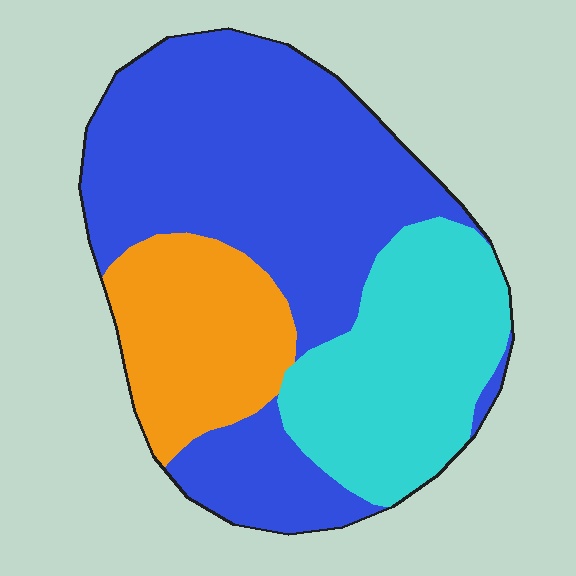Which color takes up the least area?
Orange, at roughly 20%.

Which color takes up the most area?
Blue, at roughly 55%.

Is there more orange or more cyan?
Cyan.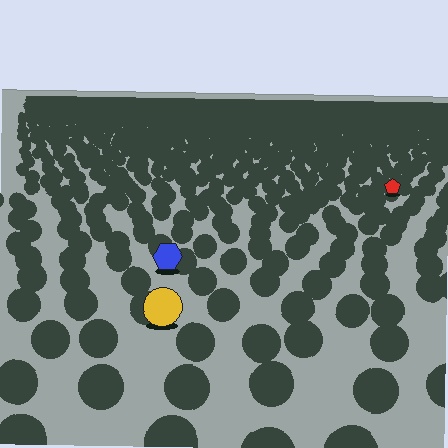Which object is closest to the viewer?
The yellow circle is closest. The texture marks near it are larger and more spread out.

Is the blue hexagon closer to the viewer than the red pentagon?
Yes. The blue hexagon is closer — you can tell from the texture gradient: the ground texture is coarser near it.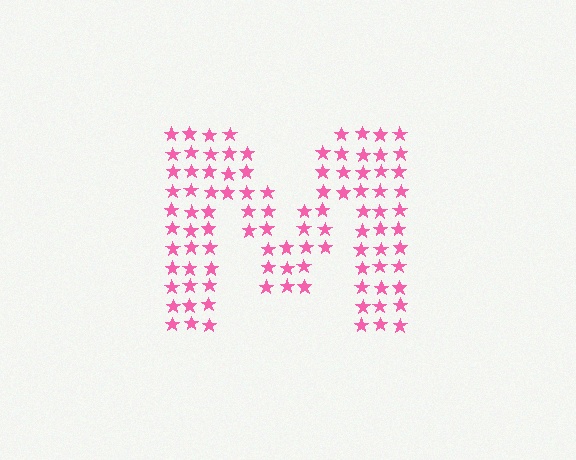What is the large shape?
The large shape is the letter M.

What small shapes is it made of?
It is made of small stars.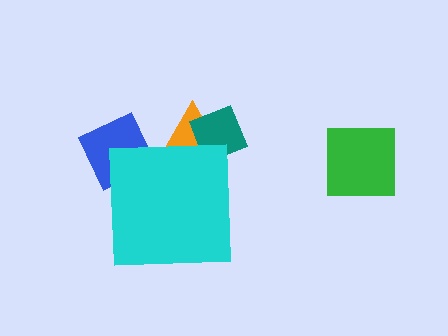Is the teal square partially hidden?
Yes, the teal square is partially hidden behind the cyan square.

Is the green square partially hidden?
No, the green square is fully visible.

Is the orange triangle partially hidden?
Yes, the orange triangle is partially hidden behind the cyan square.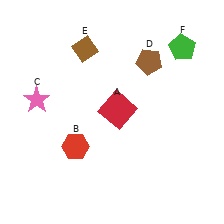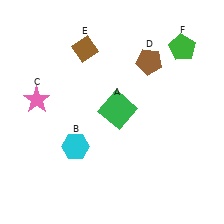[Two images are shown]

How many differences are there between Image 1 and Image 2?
There are 2 differences between the two images.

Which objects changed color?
A changed from red to green. B changed from red to cyan.